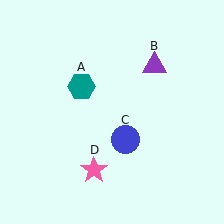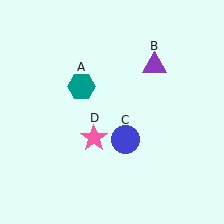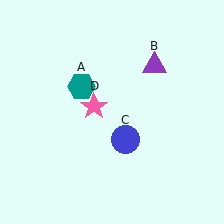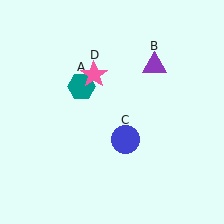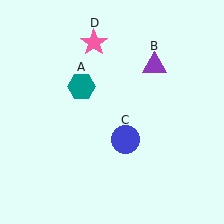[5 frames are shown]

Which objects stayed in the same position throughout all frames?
Teal hexagon (object A) and purple triangle (object B) and blue circle (object C) remained stationary.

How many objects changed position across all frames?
1 object changed position: pink star (object D).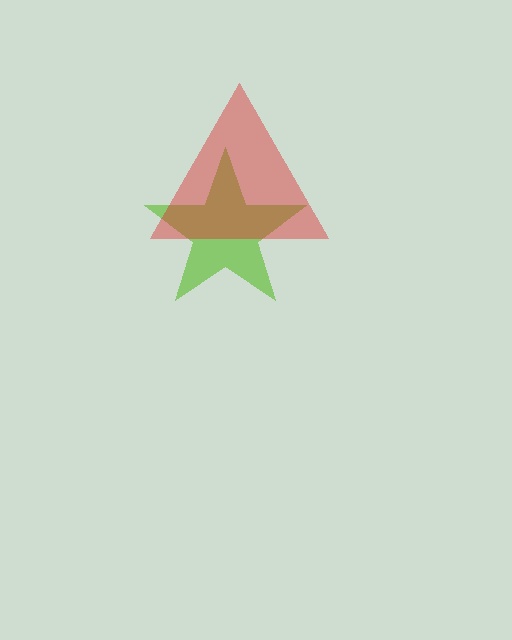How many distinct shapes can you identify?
There are 2 distinct shapes: a lime star, a red triangle.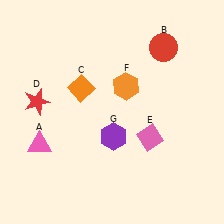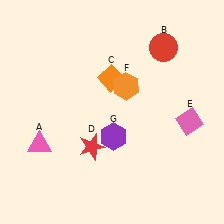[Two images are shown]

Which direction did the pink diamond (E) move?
The pink diamond (E) moved right.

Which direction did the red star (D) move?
The red star (D) moved right.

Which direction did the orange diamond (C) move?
The orange diamond (C) moved right.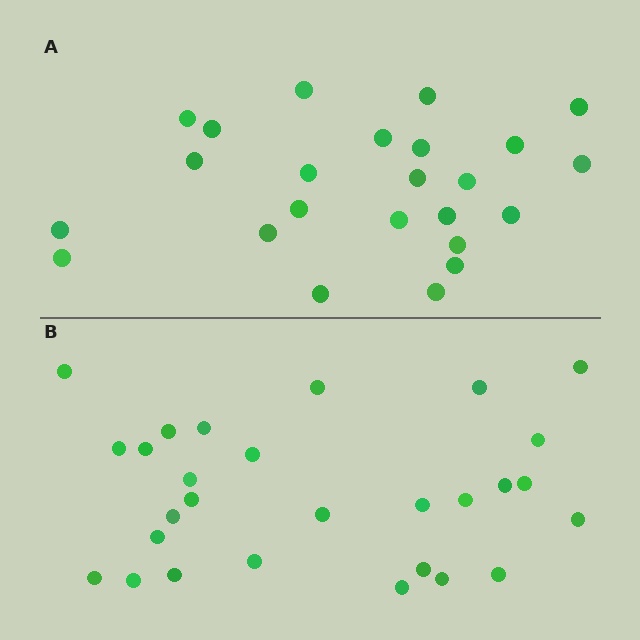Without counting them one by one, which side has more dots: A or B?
Region B (the bottom region) has more dots.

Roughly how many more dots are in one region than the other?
Region B has about 4 more dots than region A.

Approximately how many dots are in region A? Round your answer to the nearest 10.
About 20 dots. (The exact count is 24, which rounds to 20.)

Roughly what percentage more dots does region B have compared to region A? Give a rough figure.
About 15% more.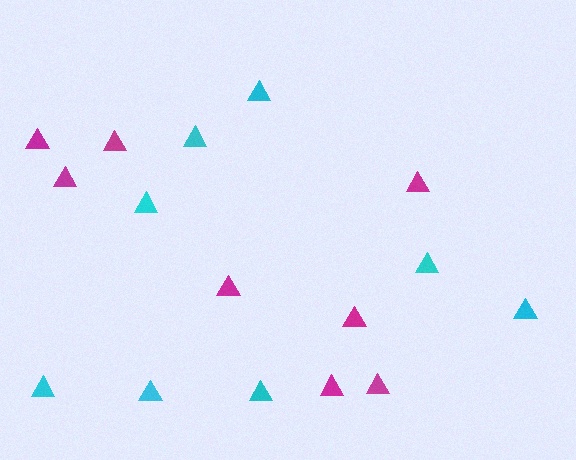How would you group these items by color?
There are 2 groups: one group of cyan triangles (8) and one group of magenta triangles (8).